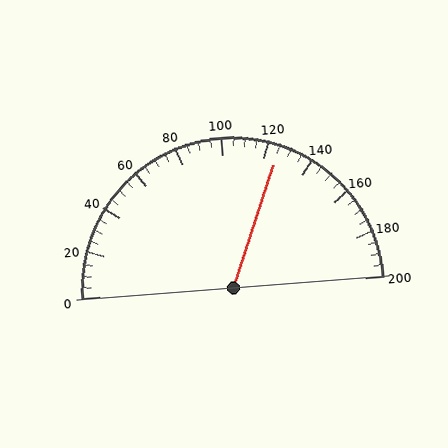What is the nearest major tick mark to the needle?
The nearest major tick mark is 120.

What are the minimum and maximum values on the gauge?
The gauge ranges from 0 to 200.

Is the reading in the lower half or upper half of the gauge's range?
The reading is in the upper half of the range (0 to 200).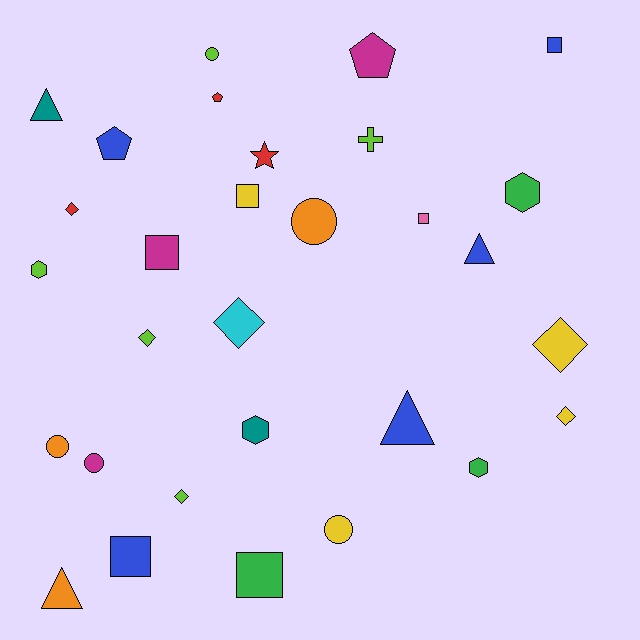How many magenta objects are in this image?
There are 3 magenta objects.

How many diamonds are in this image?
There are 6 diamonds.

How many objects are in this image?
There are 30 objects.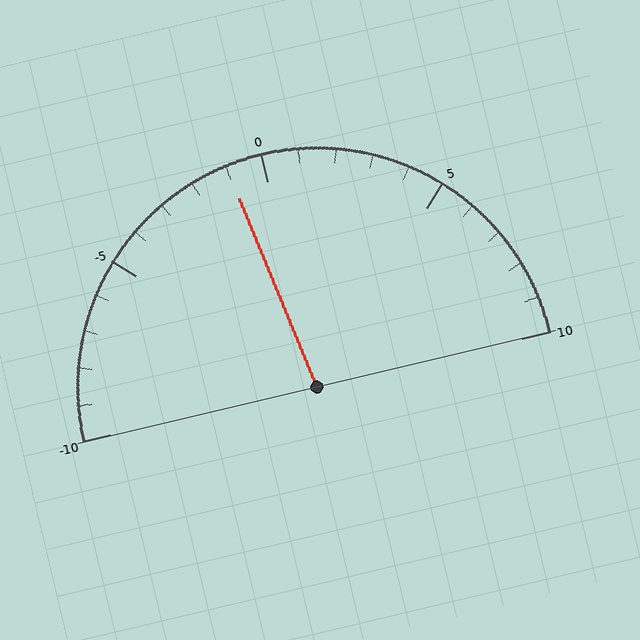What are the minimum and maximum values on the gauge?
The gauge ranges from -10 to 10.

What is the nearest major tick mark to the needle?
The nearest major tick mark is 0.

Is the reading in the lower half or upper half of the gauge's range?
The reading is in the lower half of the range (-10 to 10).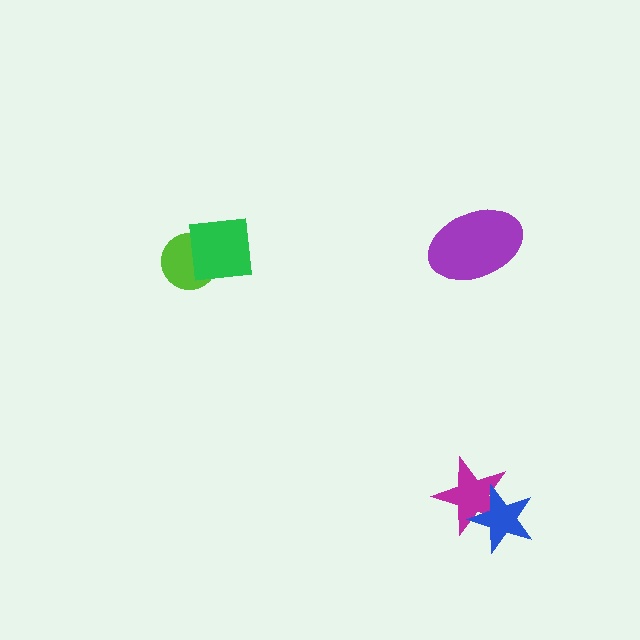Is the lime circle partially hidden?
Yes, it is partially covered by another shape.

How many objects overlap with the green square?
1 object overlaps with the green square.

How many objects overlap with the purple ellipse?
0 objects overlap with the purple ellipse.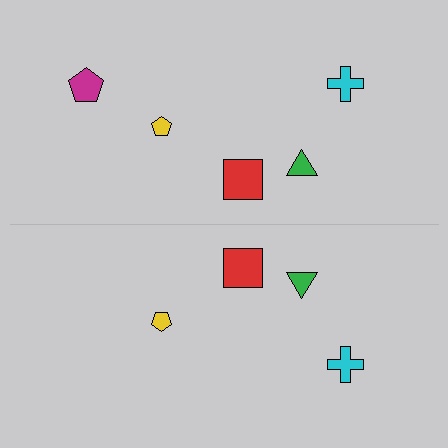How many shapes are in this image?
There are 9 shapes in this image.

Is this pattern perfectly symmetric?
No, the pattern is not perfectly symmetric. A magenta pentagon is missing from the bottom side.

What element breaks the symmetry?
A magenta pentagon is missing from the bottom side.